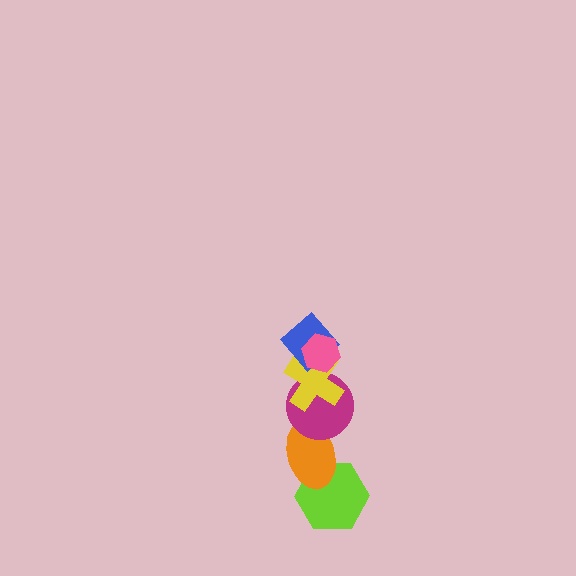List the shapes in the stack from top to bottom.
From top to bottom: the pink hexagon, the blue diamond, the yellow cross, the magenta circle, the orange ellipse, the lime hexagon.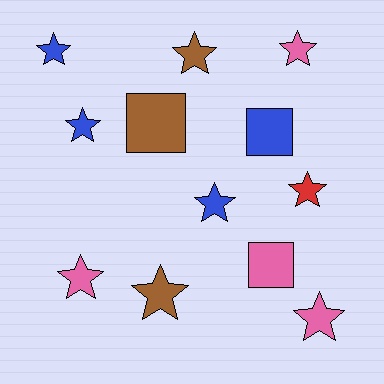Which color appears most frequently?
Blue, with 4 objects.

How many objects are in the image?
There are 12 objects.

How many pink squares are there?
There is 1 pink square.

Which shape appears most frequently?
Star, with 9 objects.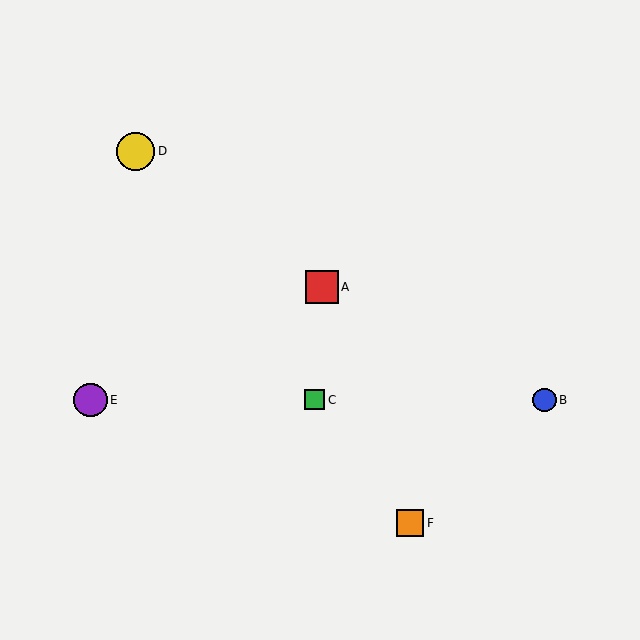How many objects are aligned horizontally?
3 objects (B, C, E) are aligned horizontally.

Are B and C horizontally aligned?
Yes, both are at y≈400.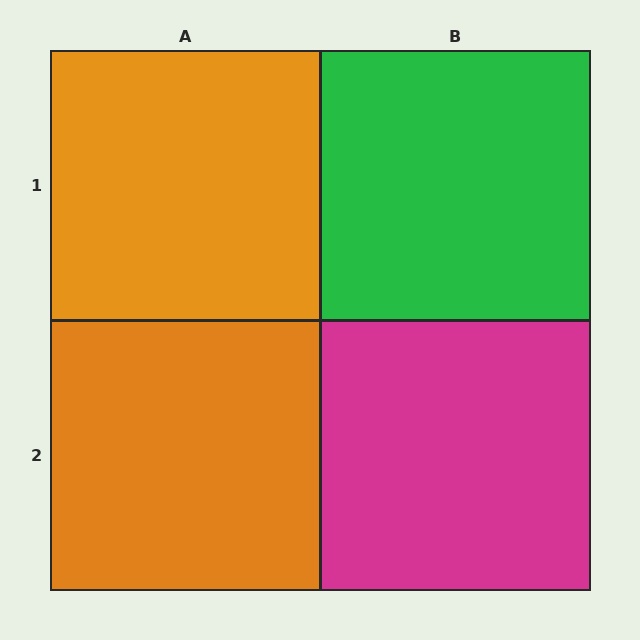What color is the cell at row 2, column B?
Magenta.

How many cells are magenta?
1 cell is magenta.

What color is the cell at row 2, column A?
Orange.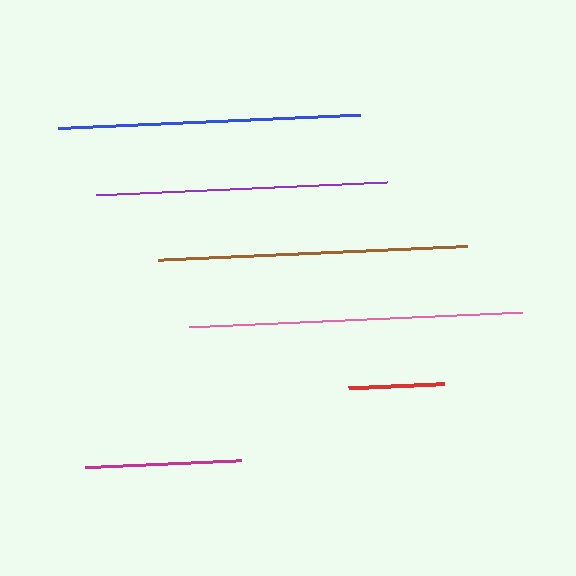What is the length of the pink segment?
The pink segment is approximately 334 pixels long.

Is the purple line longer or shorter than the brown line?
The brown line is longer than the purple line.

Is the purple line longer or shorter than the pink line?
The pink line is longer than the purple line.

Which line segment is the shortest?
The red line is the shortest at approximately 96 pixels.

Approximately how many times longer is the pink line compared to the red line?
The pink line is approximately 3.5 times the length of the red line.